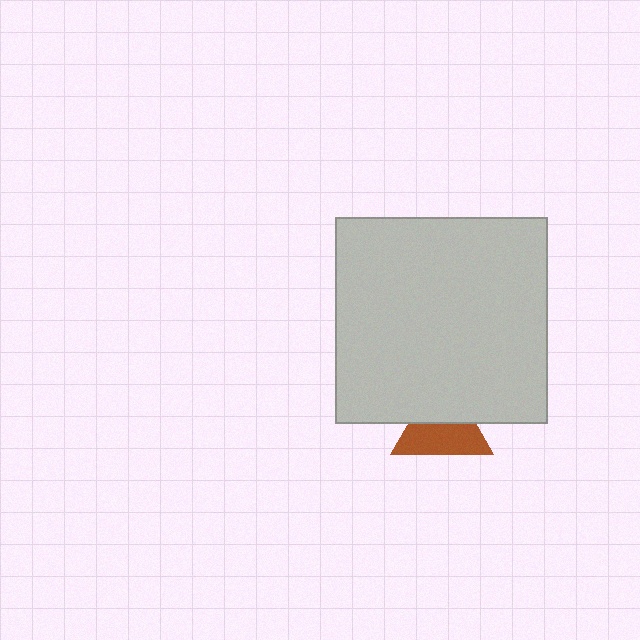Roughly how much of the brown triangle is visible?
About half of it is visible (roughly 58%).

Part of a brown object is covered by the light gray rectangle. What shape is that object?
It is a triangle.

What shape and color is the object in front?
The object in front is a light gray rectangle.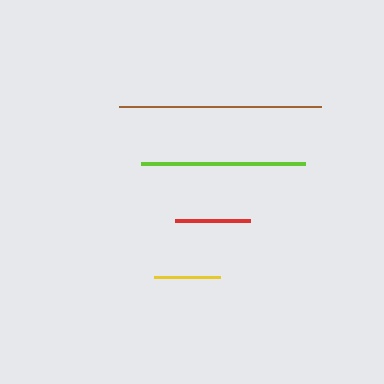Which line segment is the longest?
The brown line is the longest at approximately 202 pixels.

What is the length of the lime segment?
The lime segment is approximately 164 pixels long.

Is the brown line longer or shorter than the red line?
The brown line is longer than the red line.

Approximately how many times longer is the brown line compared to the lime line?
The brown line is approximately 1.2 times the length of the lime line.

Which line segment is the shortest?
The yellow line is the shortest at approximately 67 pixels.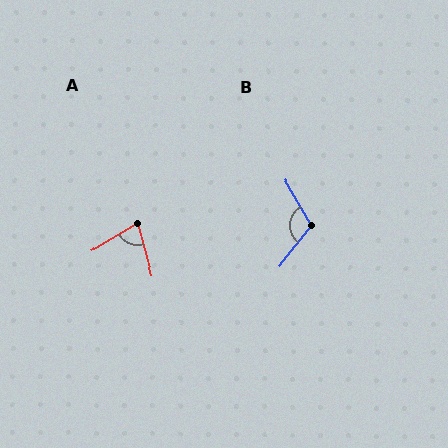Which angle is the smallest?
A, at approximately 74 degrees.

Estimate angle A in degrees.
Approximately 74 degrees.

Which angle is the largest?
B, at approximately 111 degrees.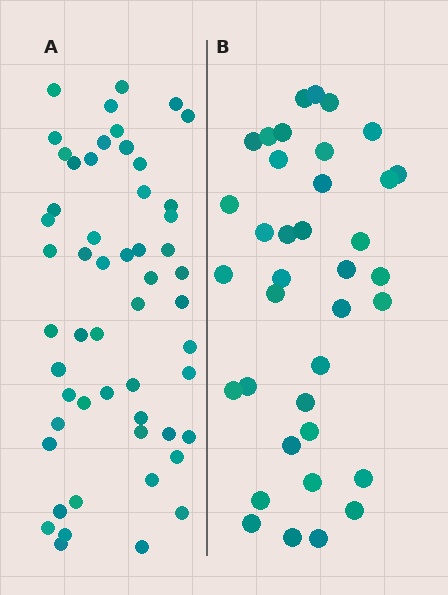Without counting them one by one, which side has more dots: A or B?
Region A (the left region) has more dots.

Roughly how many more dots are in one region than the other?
Region A has approximately 15 more dots than region B.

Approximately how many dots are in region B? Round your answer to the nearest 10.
About 40 dots. (The exact count is 37, which rounds to 40.)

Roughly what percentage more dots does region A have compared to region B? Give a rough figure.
About 45% more.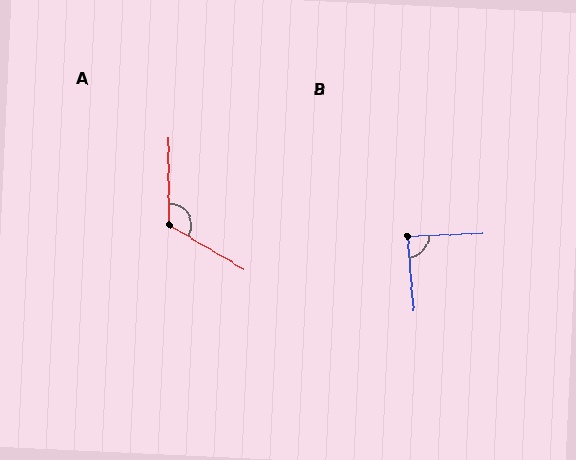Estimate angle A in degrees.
Approximately 121 degrees.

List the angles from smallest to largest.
B (88°), A (121°).